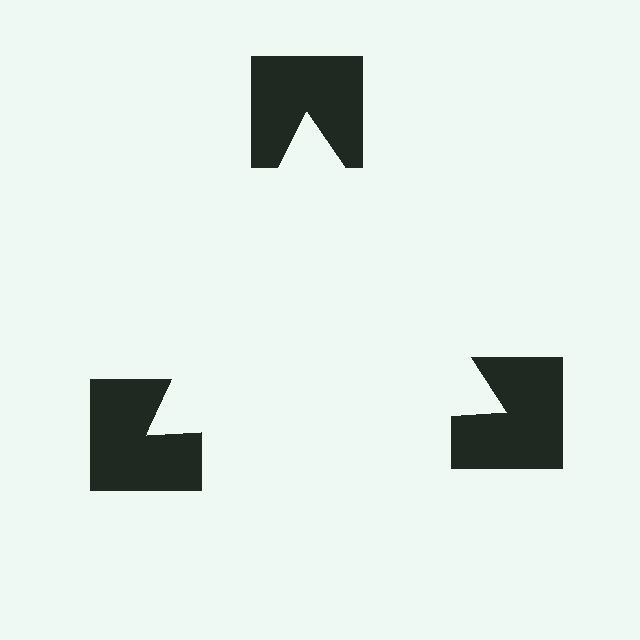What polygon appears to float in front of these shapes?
An illusory triangle — its edges are inferred from the aligned wedge cuts in the notched squares, not physically drawn.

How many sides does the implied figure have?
3 sides.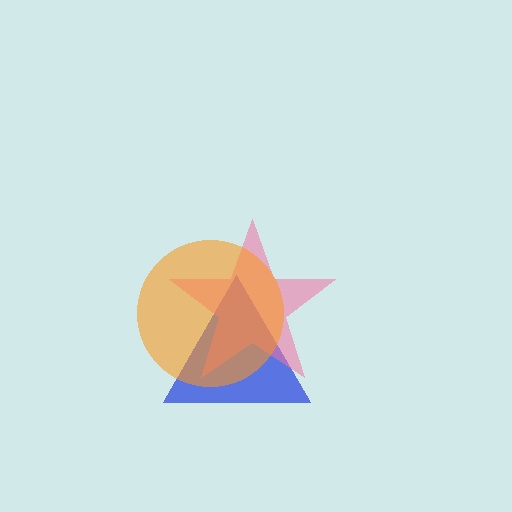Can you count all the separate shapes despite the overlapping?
Yes, there are 3 separate shapes.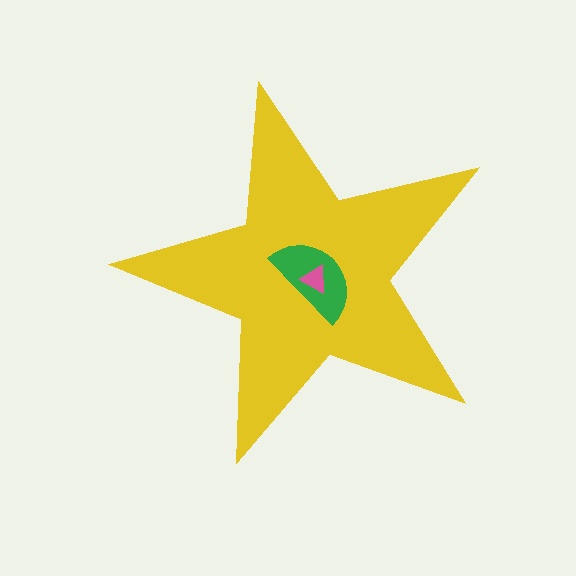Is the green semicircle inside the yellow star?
Yes.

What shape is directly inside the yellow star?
The green semicircle.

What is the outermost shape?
The yellow star.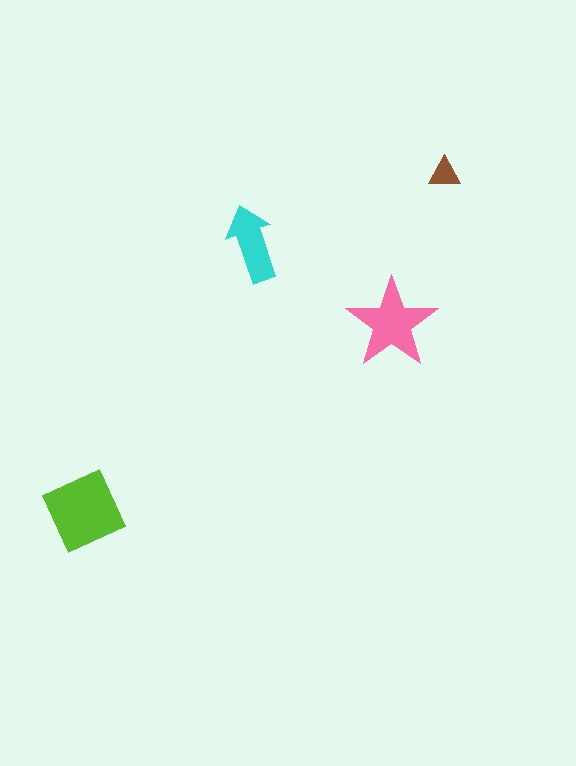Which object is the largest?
The lime square.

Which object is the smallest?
The brown triangle.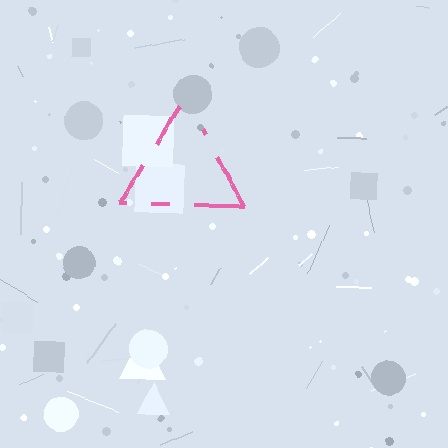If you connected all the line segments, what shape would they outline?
They would outline a triangle.